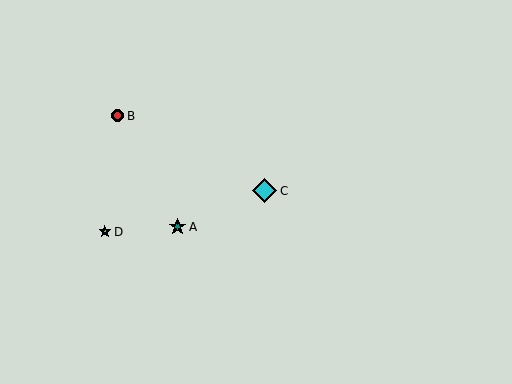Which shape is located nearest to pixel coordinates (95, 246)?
The lime star (labeled D) at (105, 232) is nearest to that location.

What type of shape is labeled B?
Shape B is a red circle.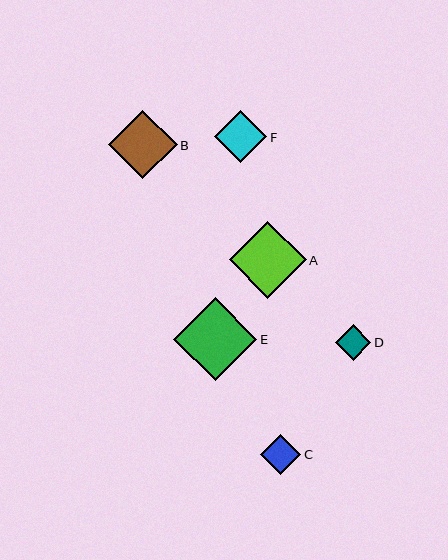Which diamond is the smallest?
Diamond D is the smallest with a size of approximately 36 pixels.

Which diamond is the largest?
Diamond E is the largest with a size of approximately 83 pixels.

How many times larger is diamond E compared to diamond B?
Diamond E is approximately 1.2 times the size of diamond B.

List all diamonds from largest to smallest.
From largest to smallest: E, A, B, F, C, D.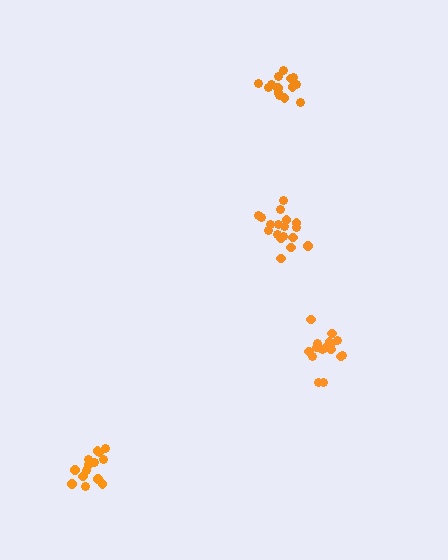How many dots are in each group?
Group 1: 14 dots, Group 2: 17 dots, Group 3: 14 dots, Group 4: 18 dots (63 total).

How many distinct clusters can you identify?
There are 4 distinct clusters.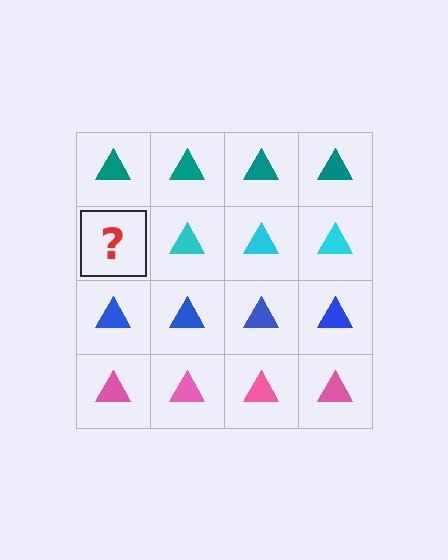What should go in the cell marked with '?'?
The missing cell should contain a cyan triangle.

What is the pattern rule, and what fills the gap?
The rule is that each row has a consistent color. The gap should be filled with a cyan triangle.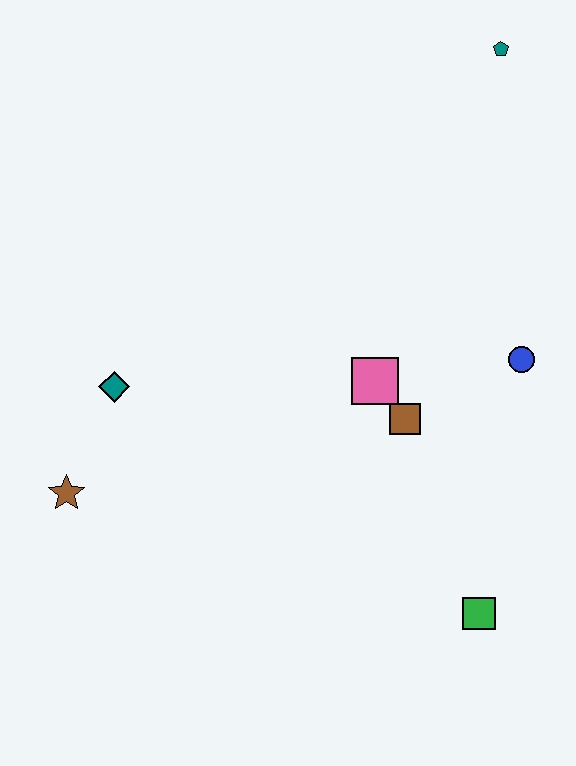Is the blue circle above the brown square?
Yes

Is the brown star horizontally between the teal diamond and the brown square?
No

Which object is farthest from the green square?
The teal pentagon is farthest from the green square.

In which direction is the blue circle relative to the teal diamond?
The blue circle is to the right of the teal diamond.